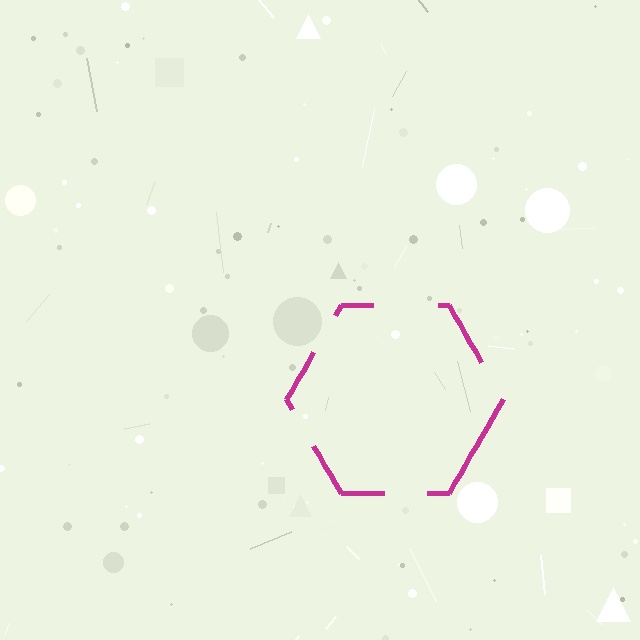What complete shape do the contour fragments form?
The contour fragments form a hexagon.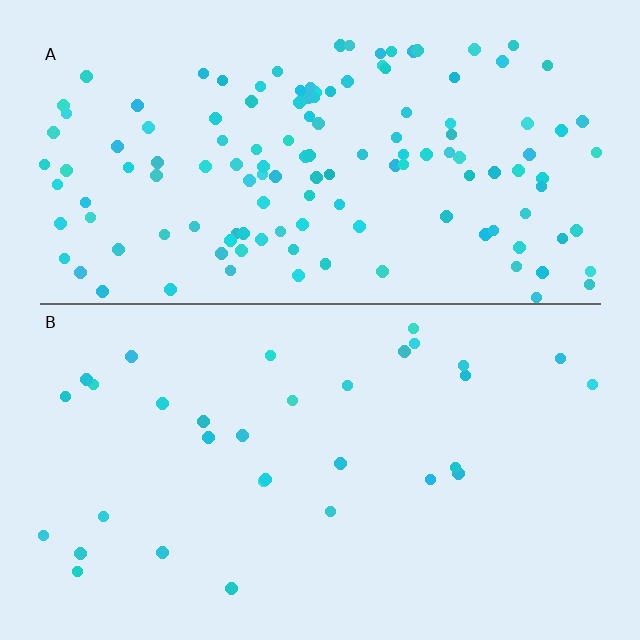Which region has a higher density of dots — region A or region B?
A (the top).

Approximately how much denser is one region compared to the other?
Approximately 4.2× — region A over region B.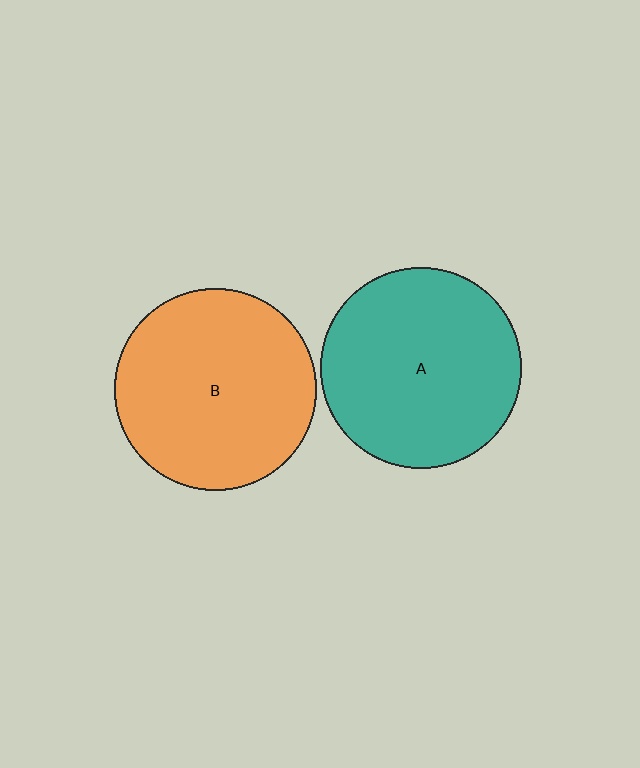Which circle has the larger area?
Circle B (orange).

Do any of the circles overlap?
No, none of the circles overlap.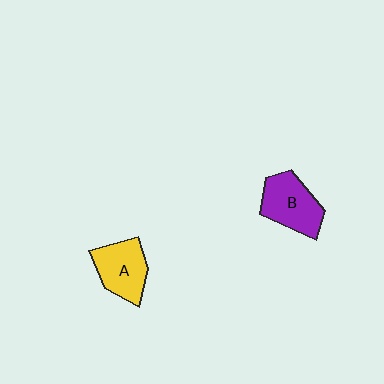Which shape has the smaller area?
Shape A (yellow).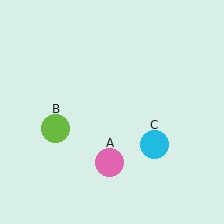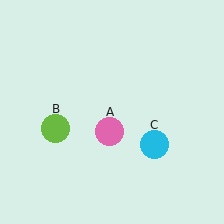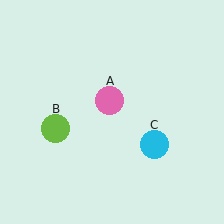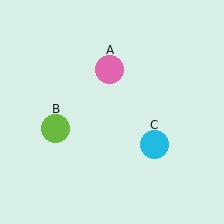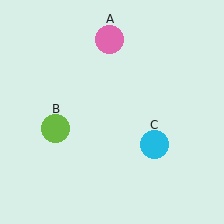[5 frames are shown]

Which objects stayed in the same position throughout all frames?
Lime circle (object B) and cyan circle (object C) remained stationary.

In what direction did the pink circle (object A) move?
The pink circle (object A) moved up.